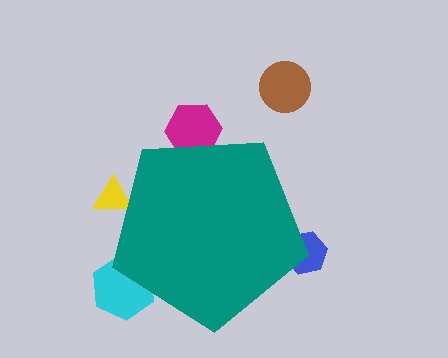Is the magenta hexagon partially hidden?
Yes, the magenta hexagon is partially hidden behind the teal pentagon.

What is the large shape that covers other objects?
A teal pentagon.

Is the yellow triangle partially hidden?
Yes, the yellow triangle is partially hidden behind the teal pentagon.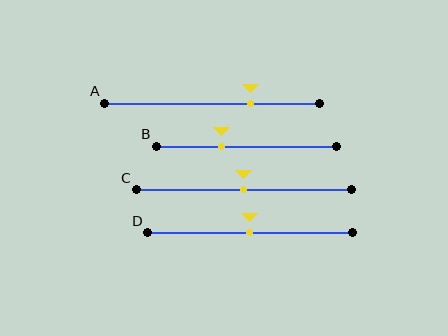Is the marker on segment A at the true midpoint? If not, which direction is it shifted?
No, the marker on segment A is shifted to the right by about 18% of the segment length.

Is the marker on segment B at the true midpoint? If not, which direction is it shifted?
No, the marker on segment B is shifted to the left by about 14% of the segment length.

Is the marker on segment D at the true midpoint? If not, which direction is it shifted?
Yes, the marker on segment D is at the true midpoint.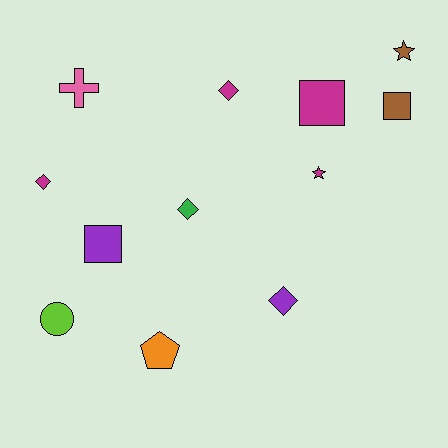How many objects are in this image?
There are 12 objects.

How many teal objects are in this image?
There are no teal objects.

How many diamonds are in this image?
There are 4 diamonds.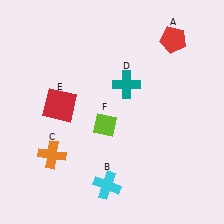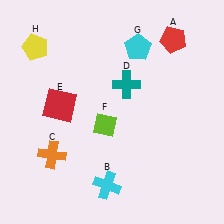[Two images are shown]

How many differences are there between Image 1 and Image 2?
There are 2 differences between the two images.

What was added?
A cyan pentagon (G), a yellow pentagon (H) were added in Image 2.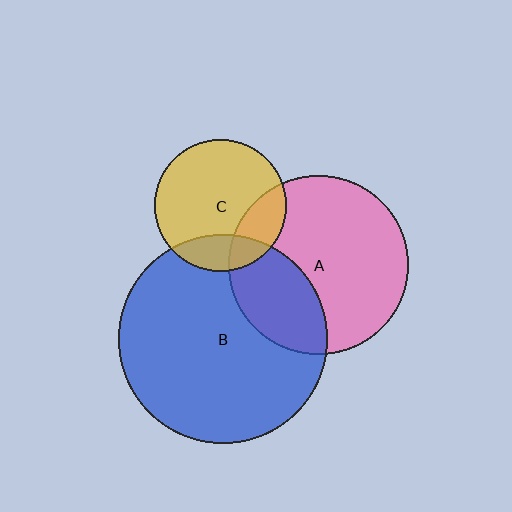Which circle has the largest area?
Circle B (blue).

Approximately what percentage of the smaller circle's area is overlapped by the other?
Approximately 30%.